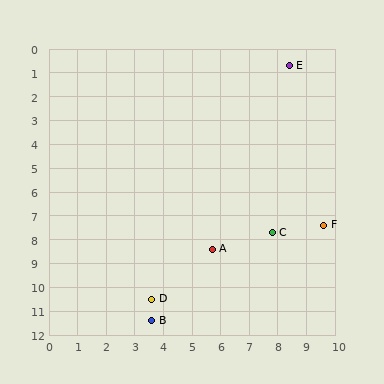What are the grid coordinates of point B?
Point B is at approximately (3.6, 11.4).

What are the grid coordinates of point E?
Point E is at approximately (8.4, 0.7).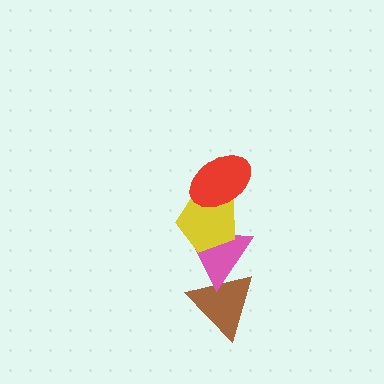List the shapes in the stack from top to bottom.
From top to bottom: the red ellipse, the yellow pentagon, the pink triangle, the brown triangle.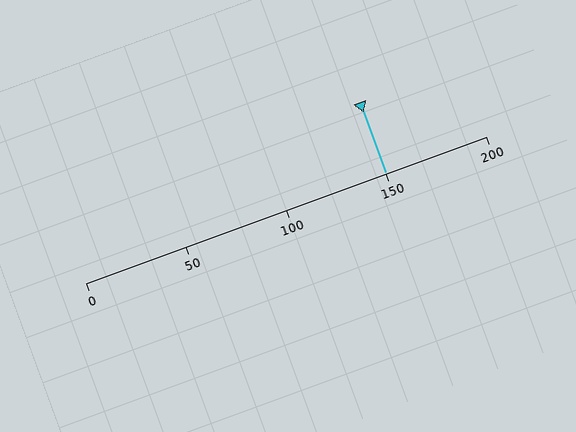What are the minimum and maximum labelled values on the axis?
The axis runs from 0 to 200.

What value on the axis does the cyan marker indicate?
The marker indicates approximately 150.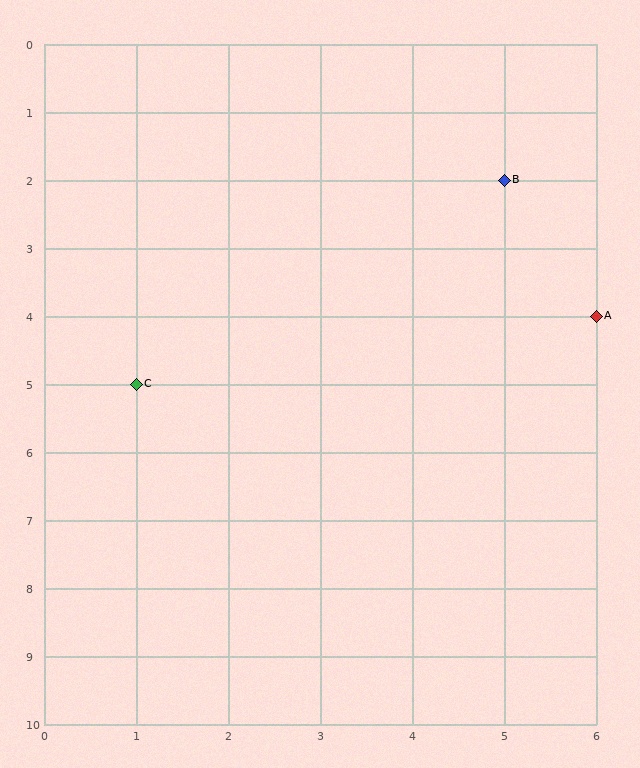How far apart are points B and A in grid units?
Points B and A are 1 column and 2 rows apart (about 2.2 grid units diagonally).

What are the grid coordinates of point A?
Point A is at grid coordinates (6, 4).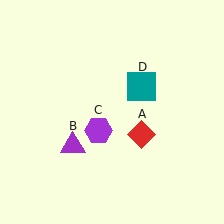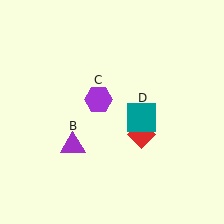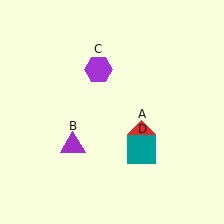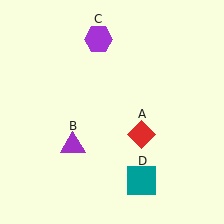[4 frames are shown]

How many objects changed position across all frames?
2 objects changed position: purple hexagon (object C), teal square (object D).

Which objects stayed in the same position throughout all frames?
Red diamond (object A) and purple triangle (object B) remained stationary.